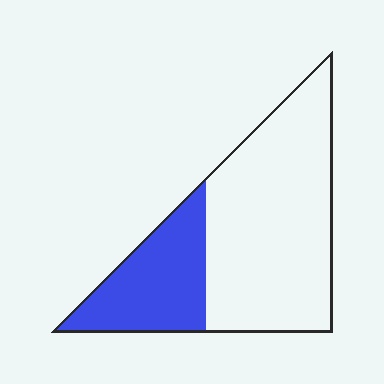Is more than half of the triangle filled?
No.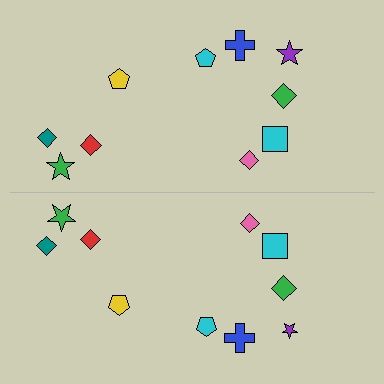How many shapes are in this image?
There are 20 shapes in this image.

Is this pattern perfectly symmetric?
No, the pattern is not perfectly symmetric. The purple star on the bottom side has a different size than its mirror counterpart.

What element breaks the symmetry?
The purple star on the bottom side has a different size than its mirror counterpart.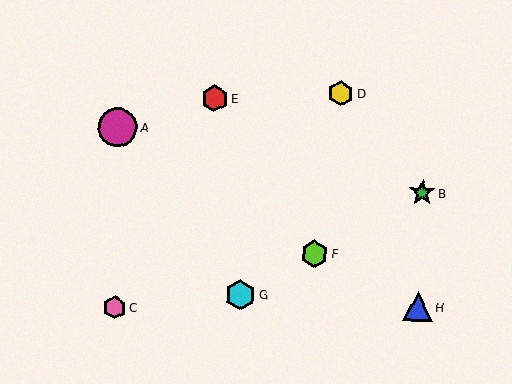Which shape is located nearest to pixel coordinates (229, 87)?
The red hexagon (labeled E) at (215, 99) is nearest to that location.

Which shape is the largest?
The magenta circle (labeled A) is the largest.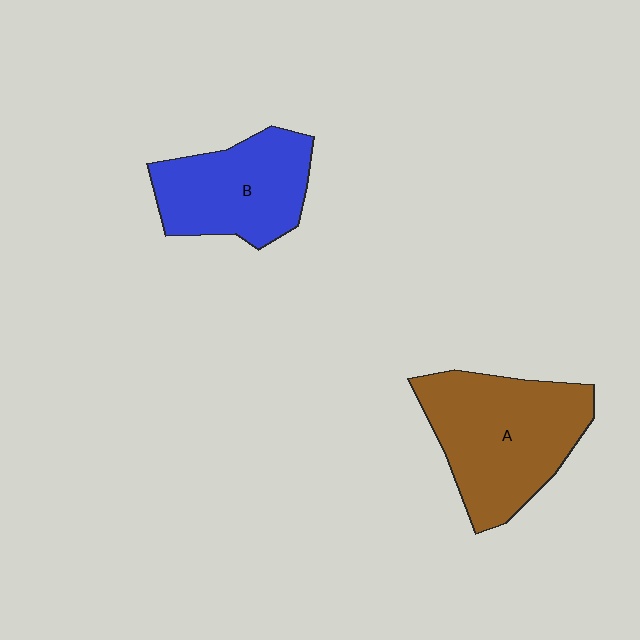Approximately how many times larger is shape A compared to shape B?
Approximately 1.3 times.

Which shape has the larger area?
Shape A (brown).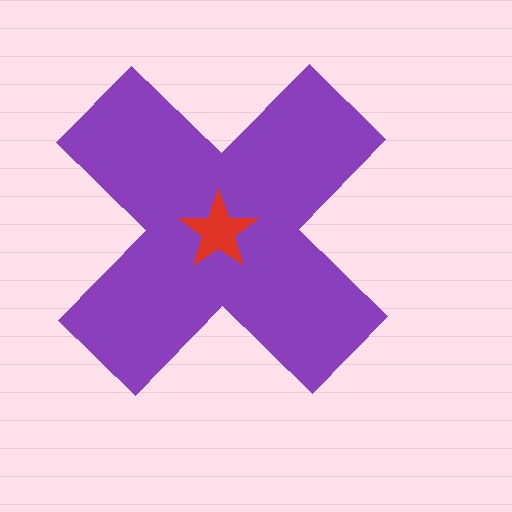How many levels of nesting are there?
2.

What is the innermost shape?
The red star.